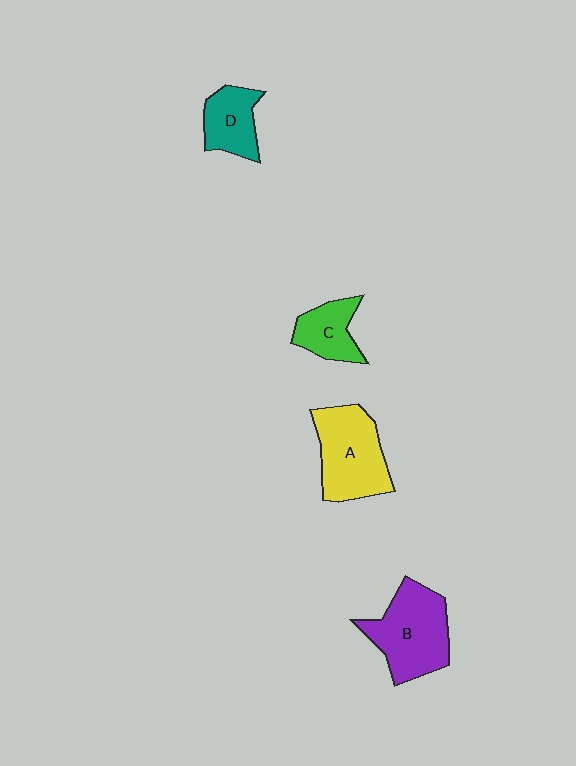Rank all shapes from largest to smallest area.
From largest to smallest: B (purple), A (yellow), D (teal), C (green).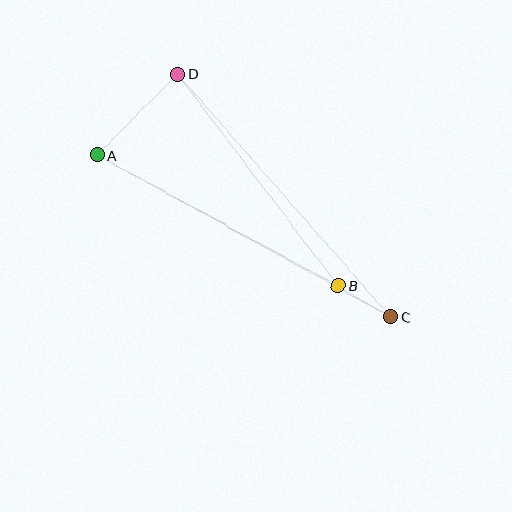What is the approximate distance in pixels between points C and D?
The distance between C and D is approximately 323 pixels.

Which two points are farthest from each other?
Points A and C are farthest from each other.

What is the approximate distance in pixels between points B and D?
The distance between B and D is approximately 265 pixels.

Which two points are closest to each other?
Points B and C are closest to each other.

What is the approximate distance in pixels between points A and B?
The distance between A and B is approximately 274 pixels.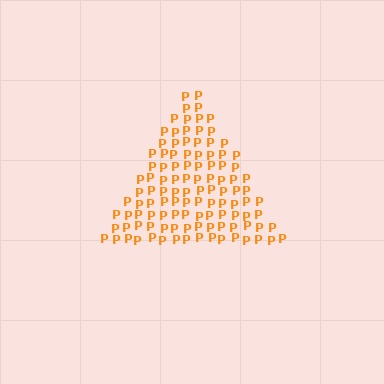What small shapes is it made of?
It is made of small letter P's.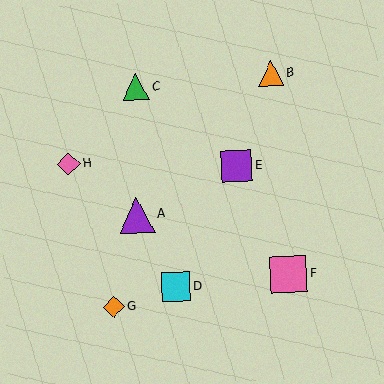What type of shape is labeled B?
Shape B is an orange triangle.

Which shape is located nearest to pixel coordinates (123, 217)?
The purple triangle (labeled A) at (137, 215) is nearest to that location.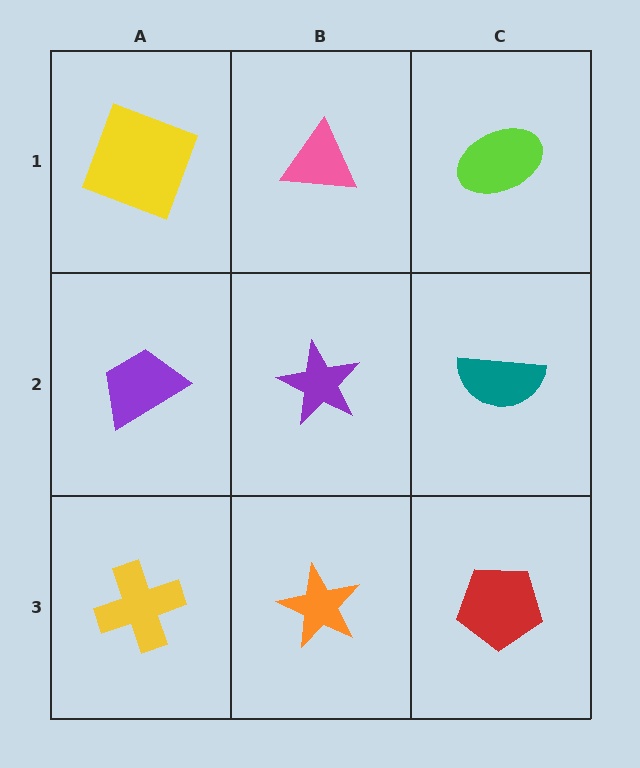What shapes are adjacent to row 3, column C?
A teal semicircle (row 2, column C), an orange star (row 3, column B).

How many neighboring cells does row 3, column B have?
3.